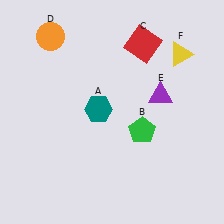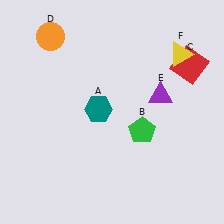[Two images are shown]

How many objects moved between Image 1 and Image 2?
1 object moved between the two images.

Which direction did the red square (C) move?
The red square (C) moved right.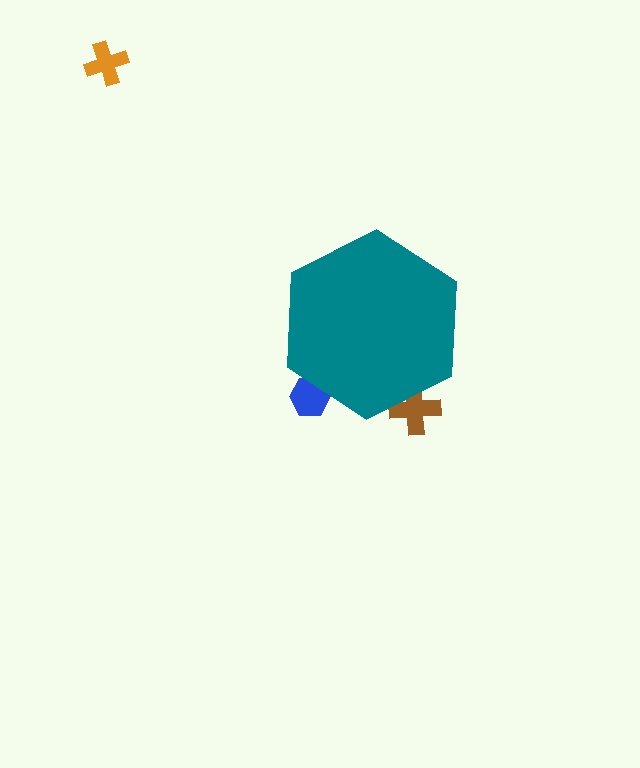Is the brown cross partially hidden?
Yes, the brown cross is partially hidden behind the teal hexagon.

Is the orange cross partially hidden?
No, the orange cross is fully visible.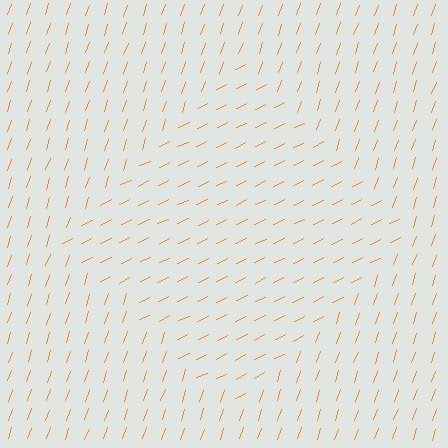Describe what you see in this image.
The image is filled with small orange line segments. A diamond region in the image has lines oriented differently from the surrounding lines, creating a visible texture boundary.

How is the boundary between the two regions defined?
The boundary is defined purely by a change in line orientation (approximately 45 degrees difference). All lines are the same color and thickness.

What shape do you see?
I see a diamond.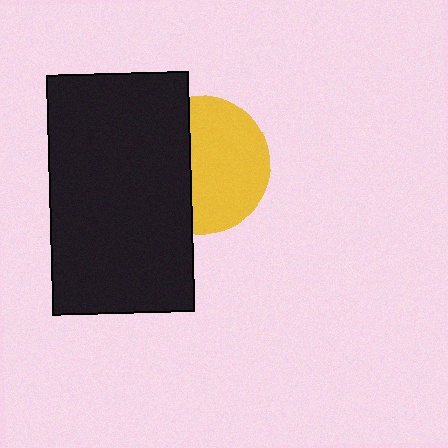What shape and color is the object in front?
The object in front is a black rectangle.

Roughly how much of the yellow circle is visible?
About half of it is visible (roughly 59%).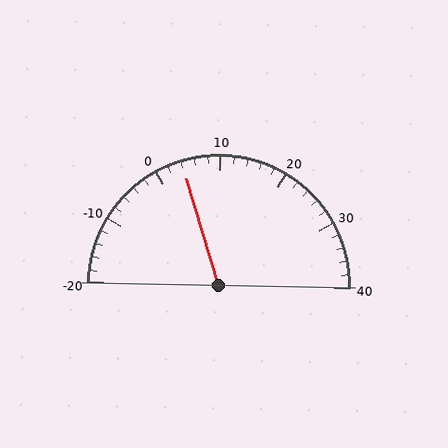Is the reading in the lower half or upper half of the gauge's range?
The reading is in the lower half of the range (-20 to 40).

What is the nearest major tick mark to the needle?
The nearest major tick mark is 0.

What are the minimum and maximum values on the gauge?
The gauge ranges from -20 to 40.